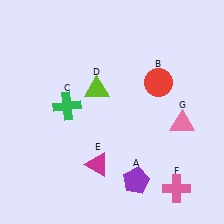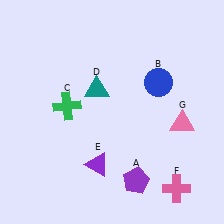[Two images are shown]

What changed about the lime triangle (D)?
In Image 1, D is lime. In Image 2, it changed to teal.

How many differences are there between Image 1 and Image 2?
There are 3 differences between the two images.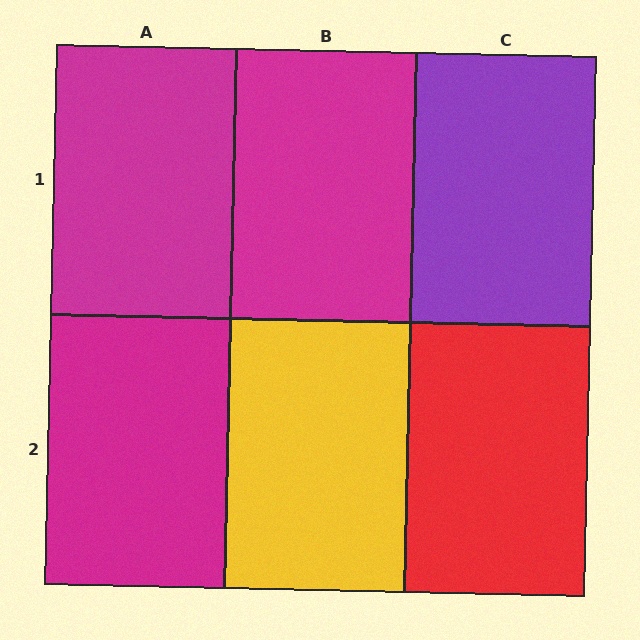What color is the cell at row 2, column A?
Magenta.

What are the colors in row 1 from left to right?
Magenta, magenta, purple.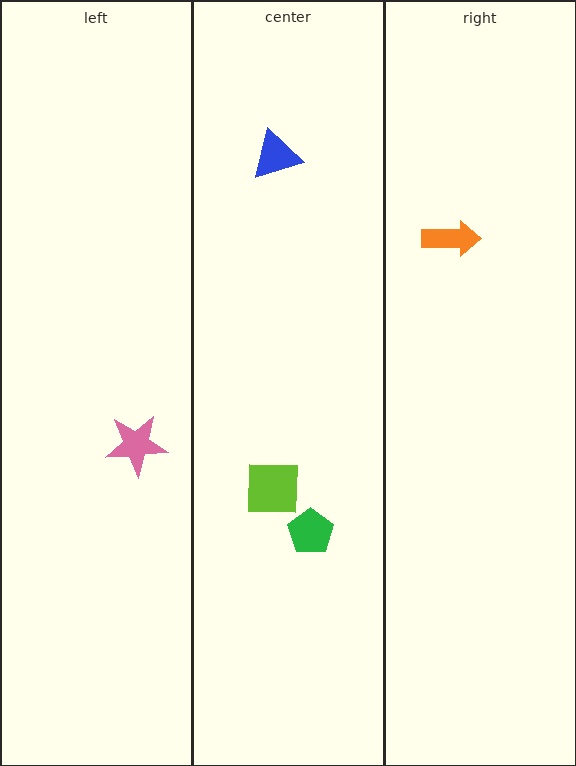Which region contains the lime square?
The center region.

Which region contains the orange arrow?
The right region.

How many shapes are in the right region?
1.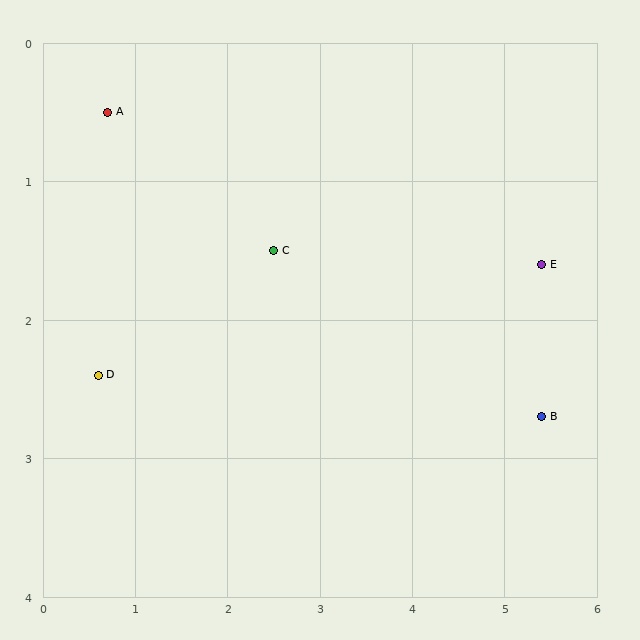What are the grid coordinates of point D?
Point D is at approximately (0.6, 2.4).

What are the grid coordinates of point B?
Point B is at approximately (5.4, 2.7).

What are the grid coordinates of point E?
Point E is at approximately (5.4, 1.6).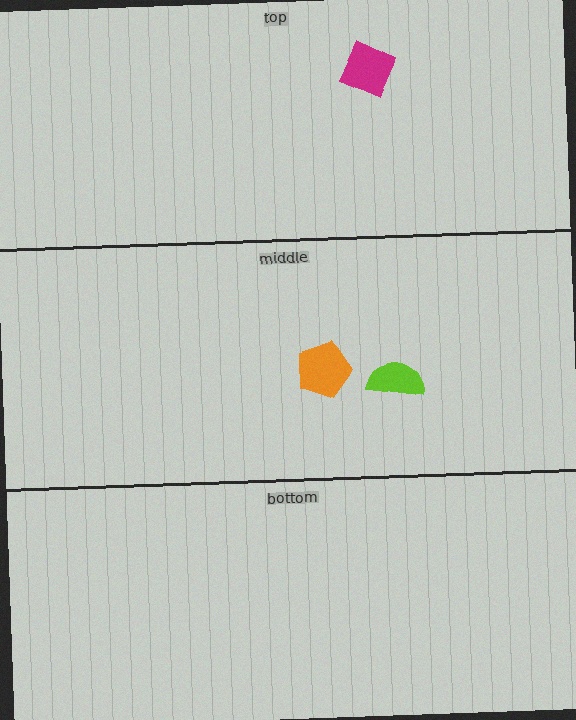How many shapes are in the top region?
1.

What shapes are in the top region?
The magenta diamond.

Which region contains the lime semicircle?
The middle region.